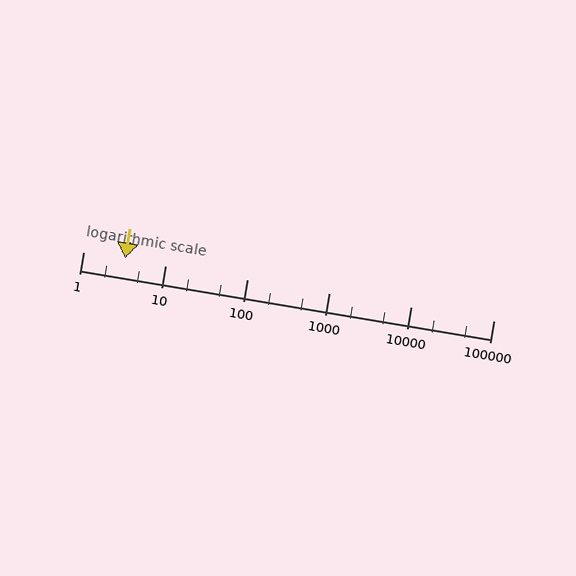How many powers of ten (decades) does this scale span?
The scale spans 5 decades, from 1 to 100000.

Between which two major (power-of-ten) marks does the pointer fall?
The pointer is between 1 and 10.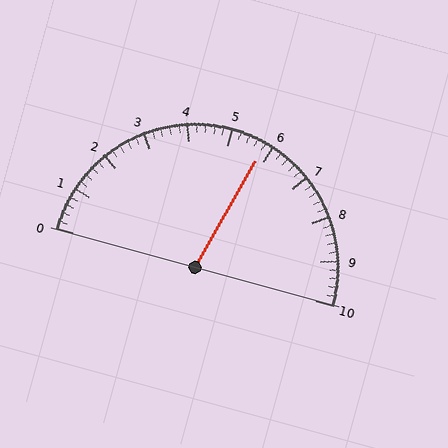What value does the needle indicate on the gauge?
The needle indicates approximately 5.8.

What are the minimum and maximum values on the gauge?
The gauge ranges from 0 to 10.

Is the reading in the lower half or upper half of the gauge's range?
The reading is in the upper half of the range (0 to 10).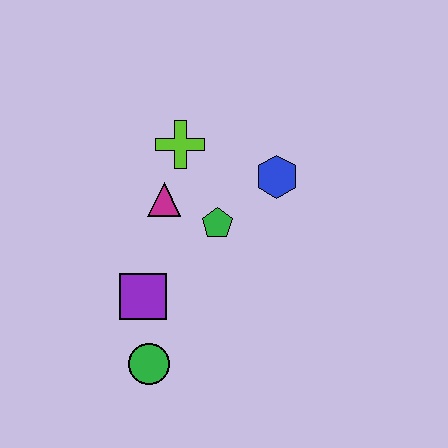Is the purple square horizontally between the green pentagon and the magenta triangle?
No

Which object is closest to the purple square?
The green circle is closest to the purple square.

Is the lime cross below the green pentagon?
No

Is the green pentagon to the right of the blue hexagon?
No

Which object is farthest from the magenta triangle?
The green circle is farthest from the magenta triangle.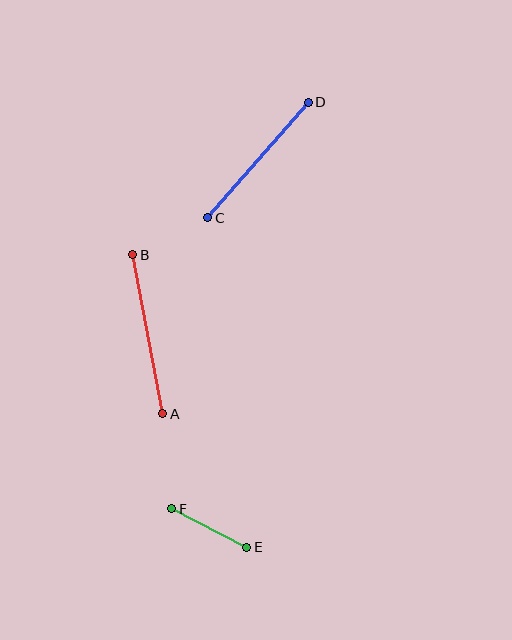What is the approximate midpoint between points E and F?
The midpoint is at approximately (209, 528) pixels.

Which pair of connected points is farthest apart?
Points A and B are farthest apart.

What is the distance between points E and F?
The distance is approximately 84 pixels.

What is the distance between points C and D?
The distance is approximately 153 pixels.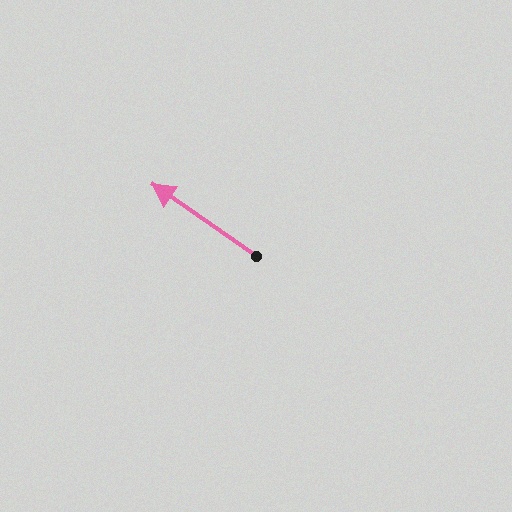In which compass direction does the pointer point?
Northwest.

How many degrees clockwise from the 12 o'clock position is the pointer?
Approximately 305 degrees.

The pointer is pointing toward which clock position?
Roughly 10 o'clock.